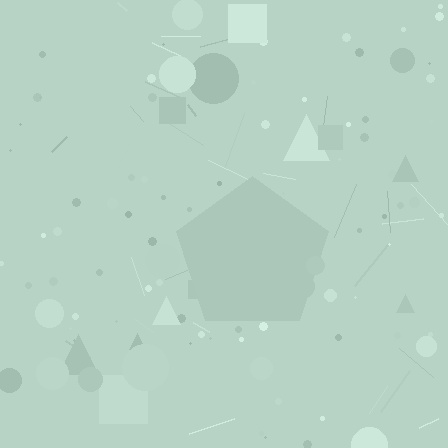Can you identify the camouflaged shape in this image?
The camouflaged shape is a pentagon.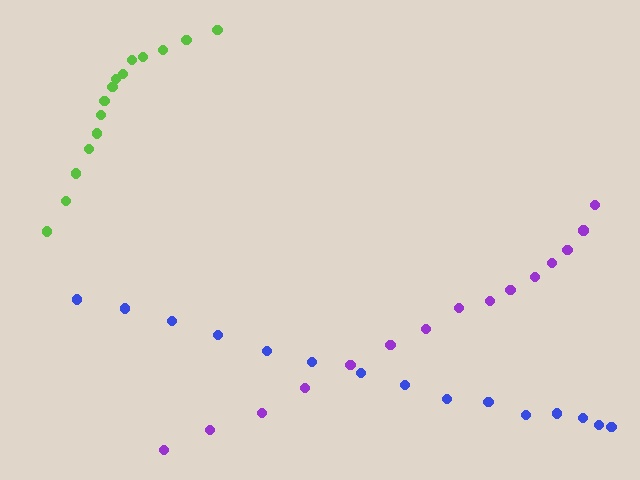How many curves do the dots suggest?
There are 3 distinct paths.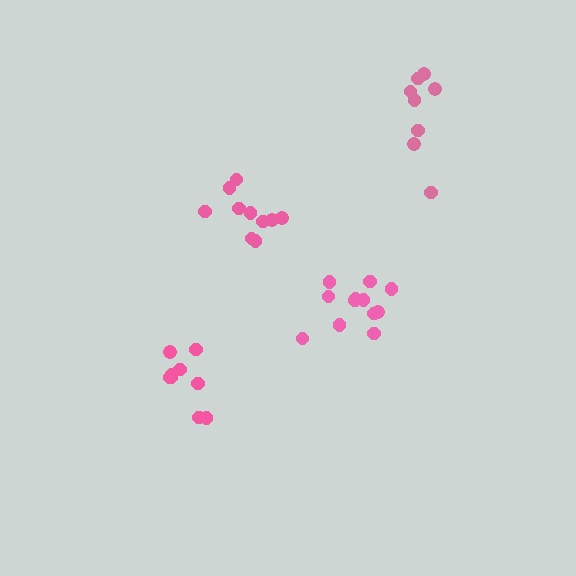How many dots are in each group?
Group 1: 8 dots, Group 2: 10 dots, Group 3: 12 dots, Group 4: 9 dots (39 total).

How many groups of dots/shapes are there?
There are 4 groups.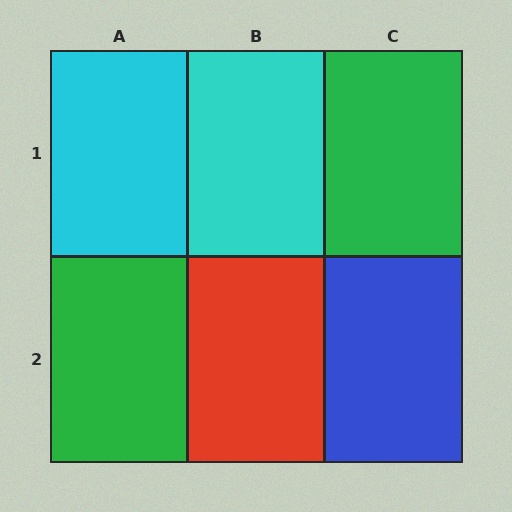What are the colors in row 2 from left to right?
Green, red, blue.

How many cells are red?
1 cell is red.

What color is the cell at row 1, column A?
Cyan.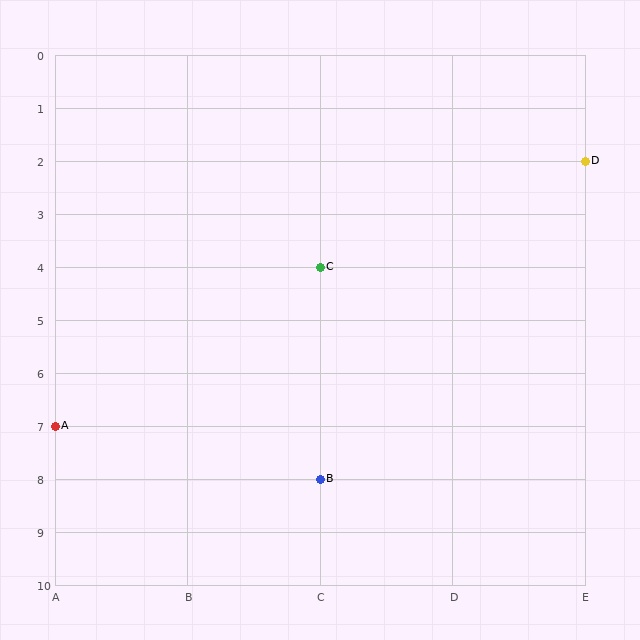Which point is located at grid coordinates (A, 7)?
Point A is at (A, 7).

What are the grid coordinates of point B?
Point B is at grid coordinates (C, 8).